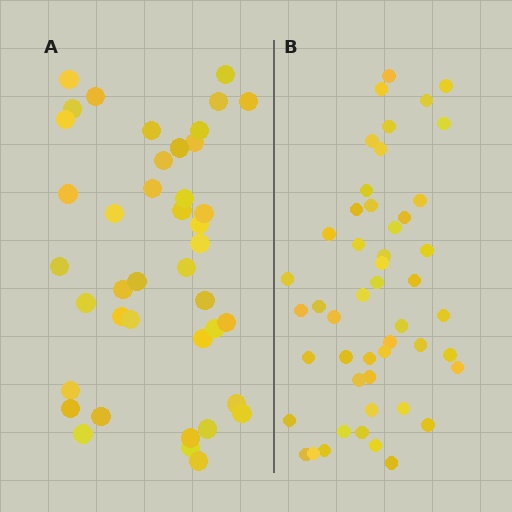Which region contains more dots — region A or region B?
Region B (the right region) has more dots.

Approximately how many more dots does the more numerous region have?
Region B has roughly 8 or so more dots than region A.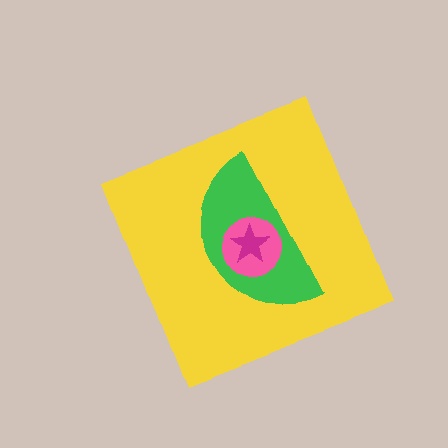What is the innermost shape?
The magenta star.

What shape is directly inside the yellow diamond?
The green semicircle.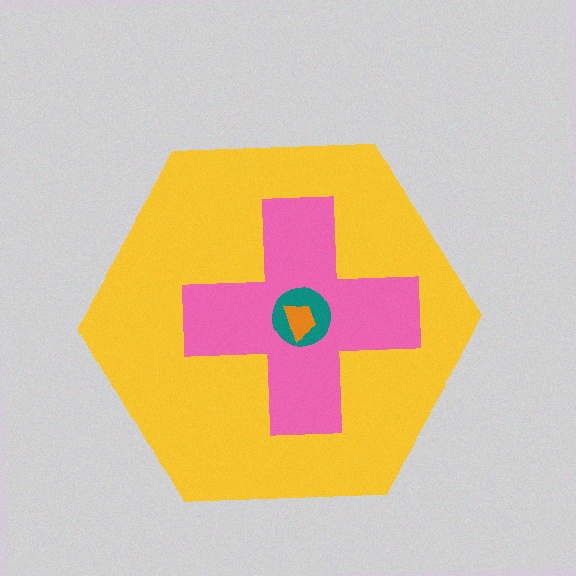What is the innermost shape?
The orange trapezoid.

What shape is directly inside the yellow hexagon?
The pink cross.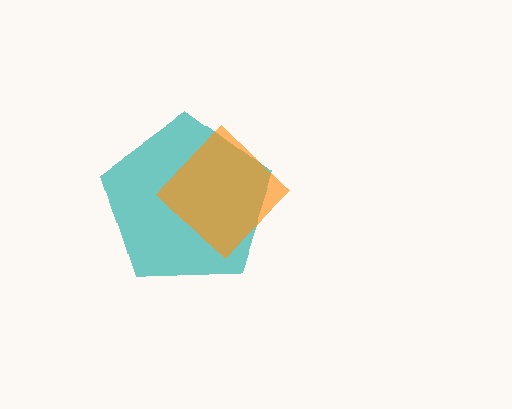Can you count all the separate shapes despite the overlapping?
Yes, there are 2 separate shapes.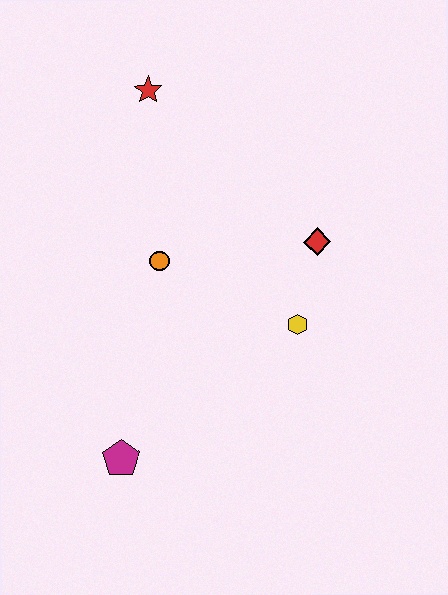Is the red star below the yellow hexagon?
No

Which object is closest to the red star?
The orange circle is closest to the red star.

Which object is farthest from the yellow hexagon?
The red star is farthest from the yellow hexagon.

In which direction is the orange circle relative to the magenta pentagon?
The orange circle is above the magenta pentagon.